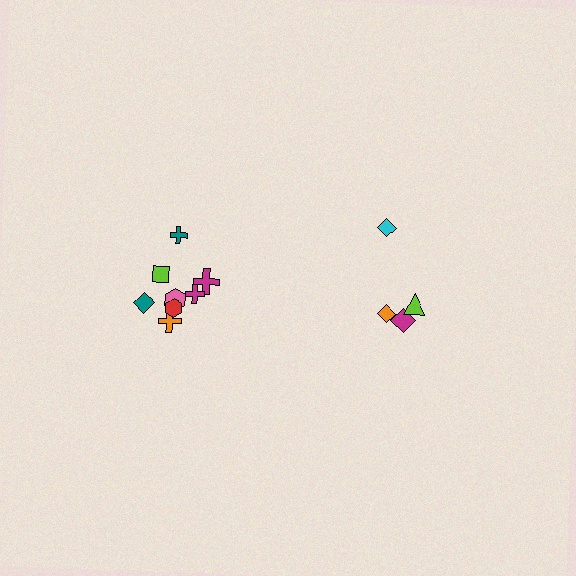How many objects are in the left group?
There are 8 objects.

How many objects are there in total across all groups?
There are 12 objects.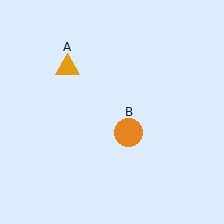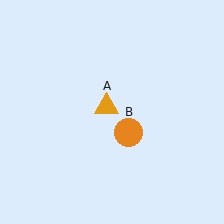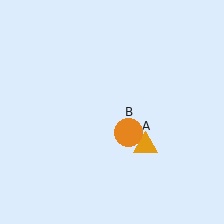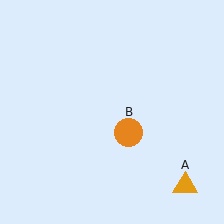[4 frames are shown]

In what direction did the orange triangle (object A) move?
The orange triangle (object A) moved down and to the right.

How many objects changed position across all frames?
1 object changed position: orange triangle (object A).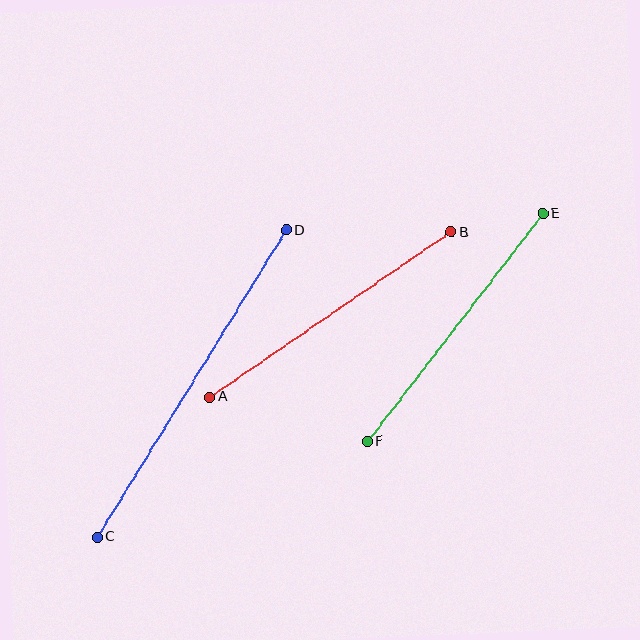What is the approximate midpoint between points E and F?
The midpoint is at approximately (455, 327) pixels.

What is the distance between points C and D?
The distance is approximately 361 pixels.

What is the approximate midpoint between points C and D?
The midpoint is at approximately (192, 384) pixels.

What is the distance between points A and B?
The distance is approximately 292 pixels.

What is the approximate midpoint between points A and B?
The midpoint is at approximately (330, 314) pixels.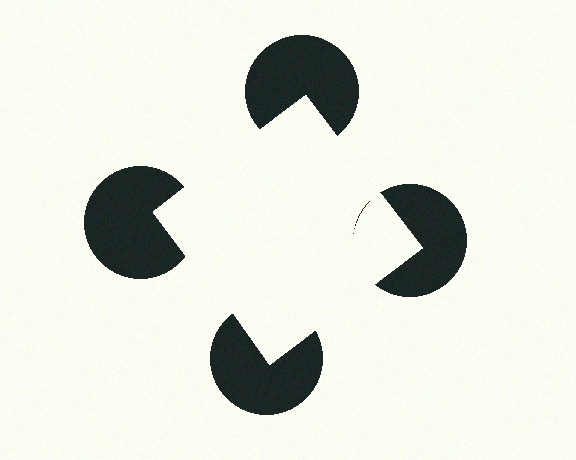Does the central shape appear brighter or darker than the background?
It typically appears slightly brighter than the background, even though no actual brightness change is drawn.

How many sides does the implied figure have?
4 sides.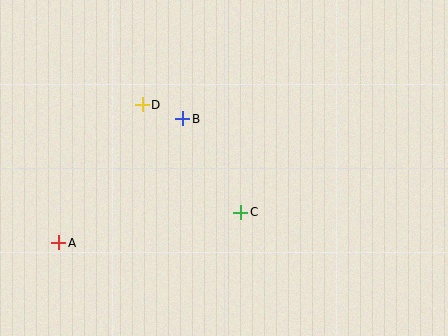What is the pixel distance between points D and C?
The distance between D and C is 146 pixels.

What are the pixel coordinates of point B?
Point B is at (183, 119).